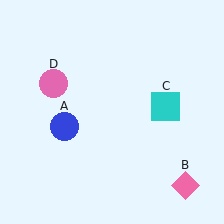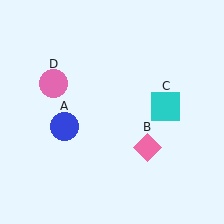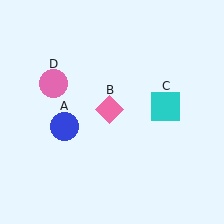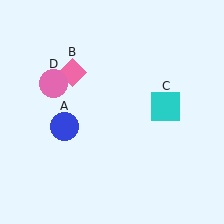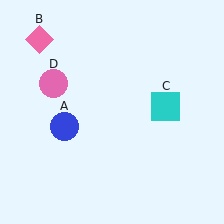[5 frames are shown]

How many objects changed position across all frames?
1 object changed position: pink diamond (object B).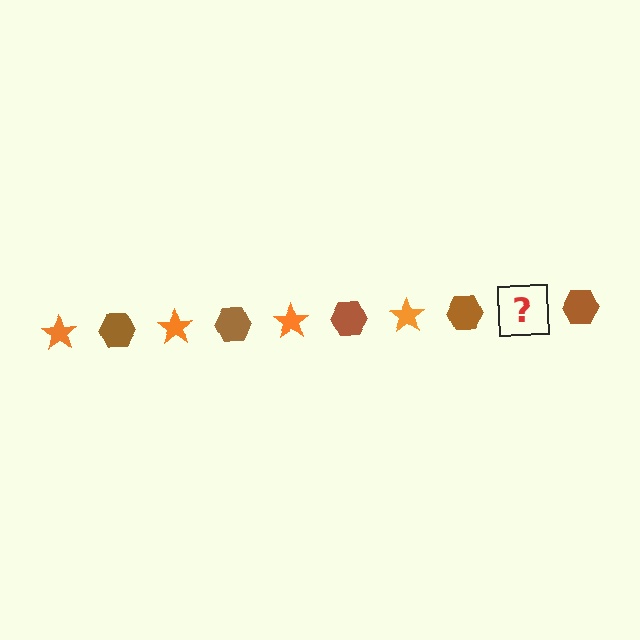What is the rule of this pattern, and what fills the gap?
The rule is that the pattern alternates between orange star and brown hexagon. The gap should be filled with an orange star.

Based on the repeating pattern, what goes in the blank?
The blank should be an orange star.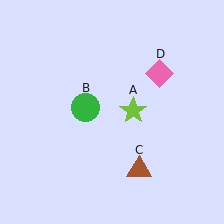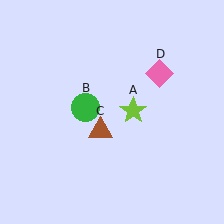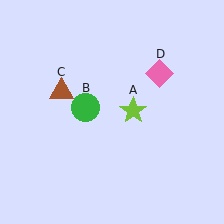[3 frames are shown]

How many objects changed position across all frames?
1 object changed position: brown triangle (object C).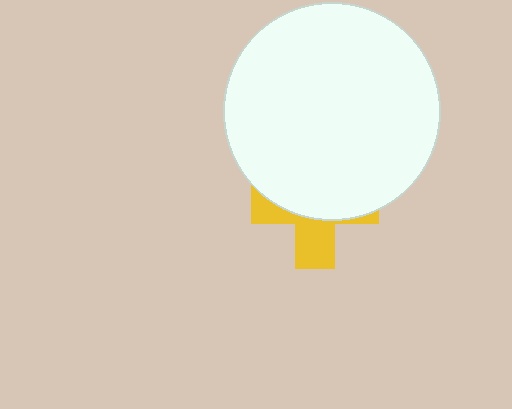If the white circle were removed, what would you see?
You would see the complete yellow cross.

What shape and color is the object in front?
The object in front is a white circle.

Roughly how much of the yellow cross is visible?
A small part of it is visible (roughly 38%).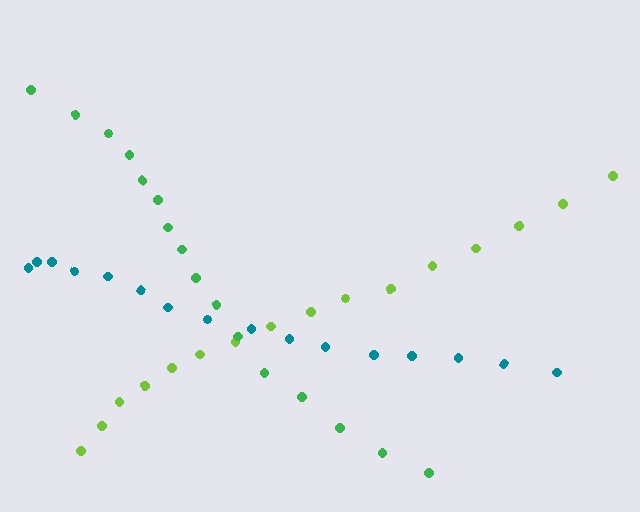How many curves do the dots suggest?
There are 3 distinct paths.